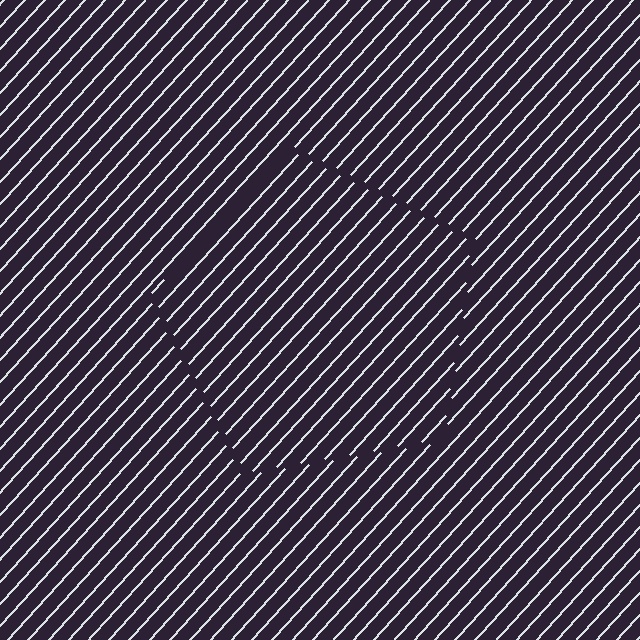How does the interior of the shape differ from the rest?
The interior of the shape contains the same grating, shifted by half a period — the contour is defined by the phase discontinuity where line-ends from the inner and outer gratings abut.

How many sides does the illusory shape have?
5 sides — the line-ends trace a pentagon.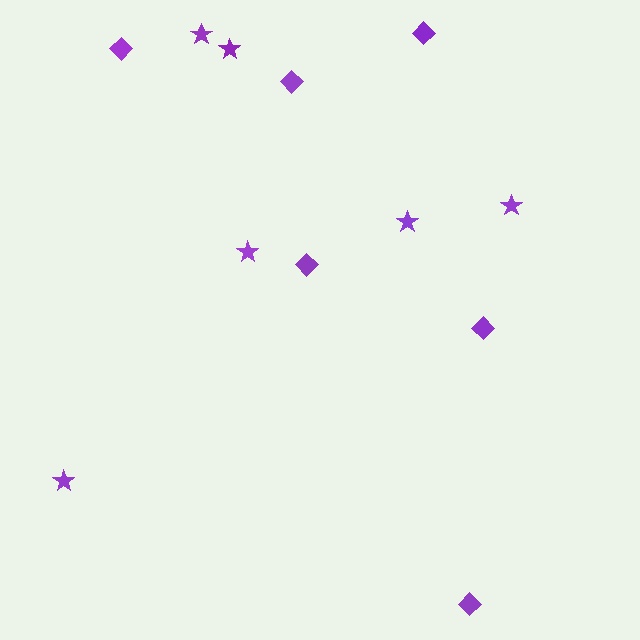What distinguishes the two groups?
There are 2 groups: one group of stars (6) and one group of diamonds (6).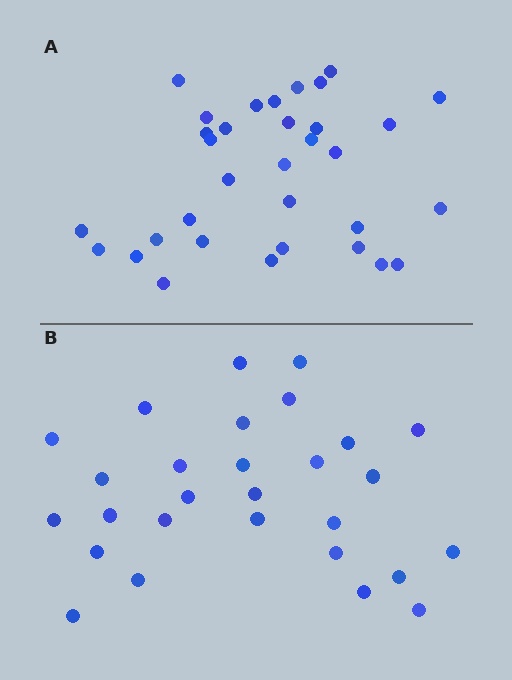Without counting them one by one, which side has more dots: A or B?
Region A (the top region) has more dots.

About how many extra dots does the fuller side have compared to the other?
Region A has about 5 more dots than region B.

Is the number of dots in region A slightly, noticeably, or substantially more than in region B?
Region A has only slightly more — the two regions are fairly close. The ratio is roughly 1.2 to 1.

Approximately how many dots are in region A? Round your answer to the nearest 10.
About 30 dots. (The exact count is 33, which rounds to 30.)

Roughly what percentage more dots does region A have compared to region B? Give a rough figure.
About 20% more.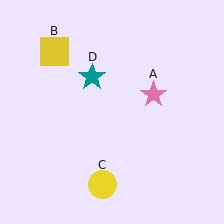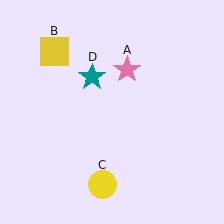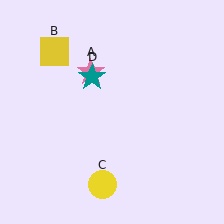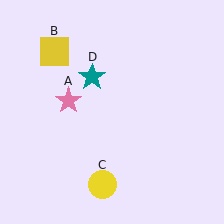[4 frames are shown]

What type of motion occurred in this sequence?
The pink star (object A) rotated counterclockwise around the center of the scene.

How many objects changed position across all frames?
1 object changed position: pink star (object A).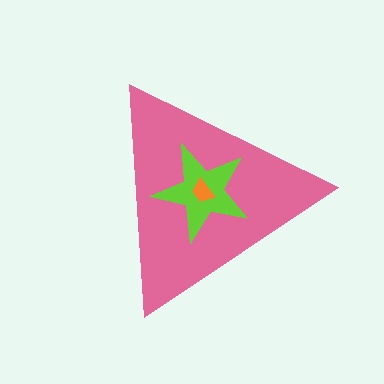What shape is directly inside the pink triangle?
The lime star.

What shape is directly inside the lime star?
The orange trapezoid.